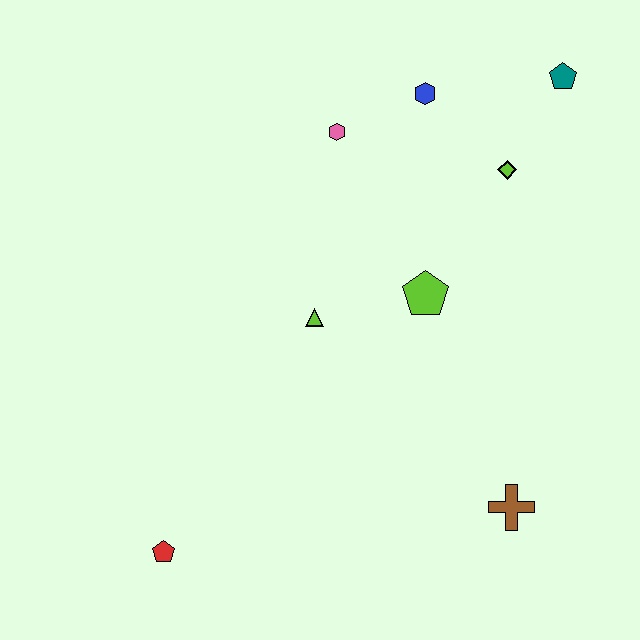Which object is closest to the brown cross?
The lime pentagon is closest to the brown cross.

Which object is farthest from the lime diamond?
The red pentagon is farthest from the lime diamond.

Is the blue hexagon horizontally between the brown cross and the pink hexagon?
Yes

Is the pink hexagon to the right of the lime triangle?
Yes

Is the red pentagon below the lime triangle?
Yes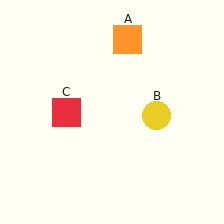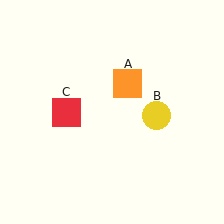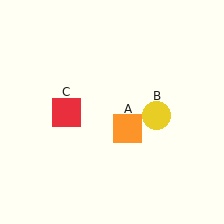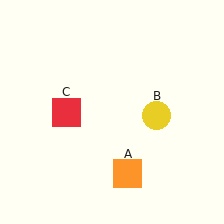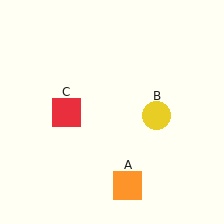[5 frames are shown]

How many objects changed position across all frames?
1 object changed position: orange square (object A).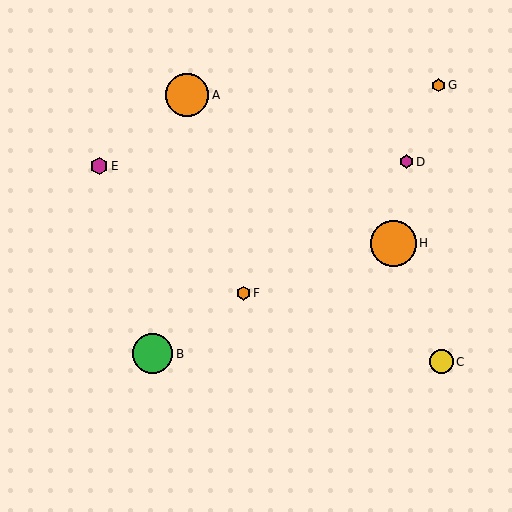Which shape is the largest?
The orange circle (labeled H) is the largest.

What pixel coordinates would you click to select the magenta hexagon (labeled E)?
Click at (99, 166) to select the magenta hexagon E.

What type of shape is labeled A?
Shape A is an orange circle.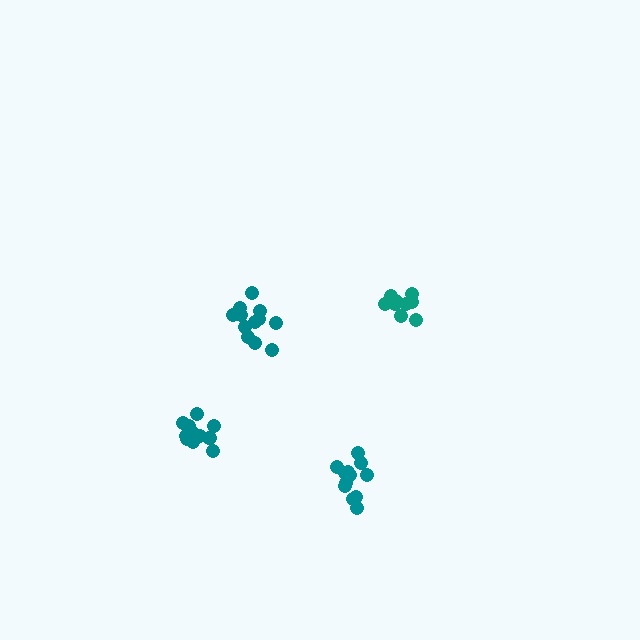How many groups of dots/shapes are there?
There are 4 groups.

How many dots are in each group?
Group 1: 9 dots, Group 2: 11 dots, Group 3: 12 dots, Group 4: 12 dots (44 total).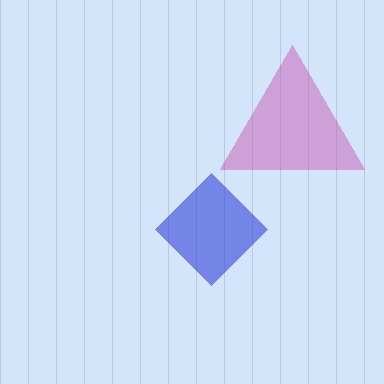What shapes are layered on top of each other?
The layered shapes are: a magenta triangle, a blue diamond.